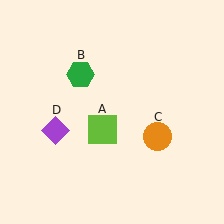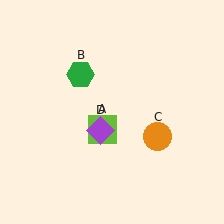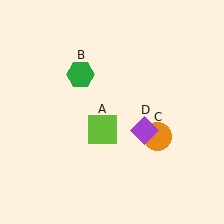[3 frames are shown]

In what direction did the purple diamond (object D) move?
The purple diamond (object D) moved right.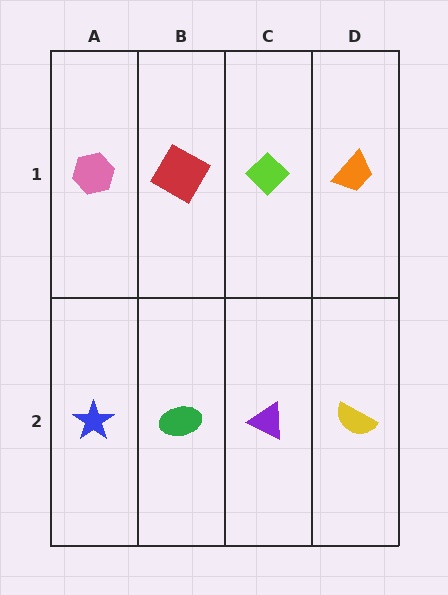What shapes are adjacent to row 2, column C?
A lime diamond (row 1, column C), a green ellipse (row 2, column B), a yellow semicircle (row 2, column D).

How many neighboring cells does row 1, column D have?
2.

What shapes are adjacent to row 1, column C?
A purple triangle (row 2, column C), a red square (row 1, column B), an orange trapezoid (row 1, column D).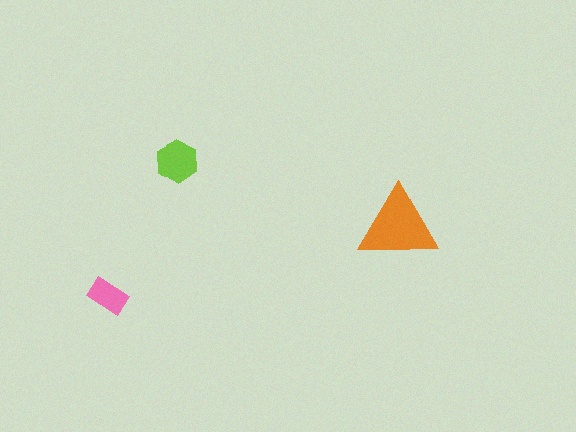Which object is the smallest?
The pink rectangle.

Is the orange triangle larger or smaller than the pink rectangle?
Larger.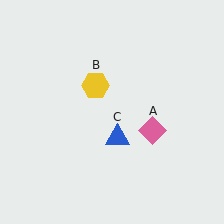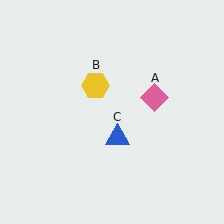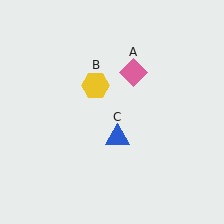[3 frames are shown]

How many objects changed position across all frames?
1 object changed position: pink diamond (object A).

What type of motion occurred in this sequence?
The pink diamond (object A) rotated counterclockwise around the center of the scene.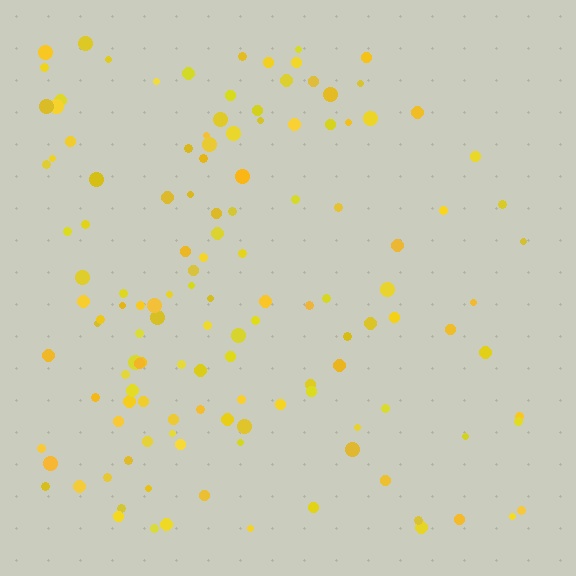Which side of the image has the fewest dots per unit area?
The right.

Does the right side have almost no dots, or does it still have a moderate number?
Still a moderate number, just noticeably fewer than the left.